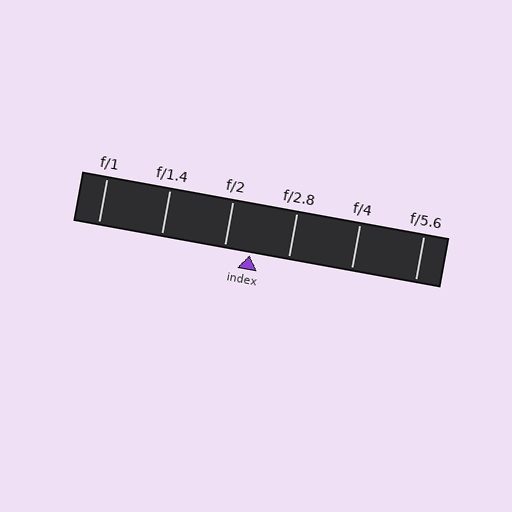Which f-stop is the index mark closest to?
The index mark is closest to f/2.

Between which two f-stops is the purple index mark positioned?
The index mark is between f/2 and f/2.8.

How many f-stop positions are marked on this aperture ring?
There are 6 f-stop positions marked.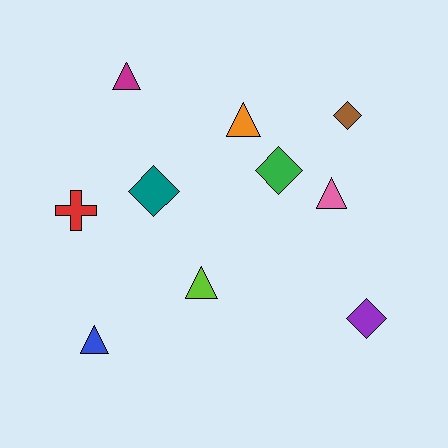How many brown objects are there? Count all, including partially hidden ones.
There is 1 brown object.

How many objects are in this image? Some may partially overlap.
There are 10 objects.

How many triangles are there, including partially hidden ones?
There are 5 triangles.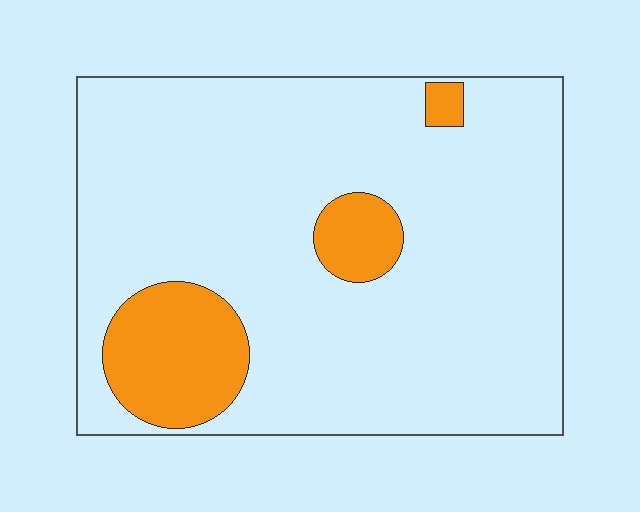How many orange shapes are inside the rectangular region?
3.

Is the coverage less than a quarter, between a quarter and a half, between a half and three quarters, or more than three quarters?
Less than a quarter.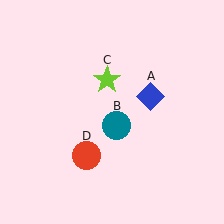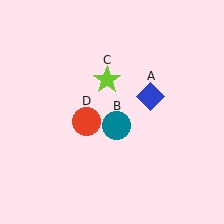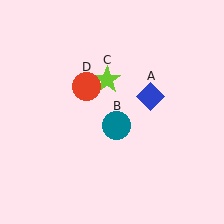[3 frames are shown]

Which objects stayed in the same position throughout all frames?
Blue diamond (object A) and teal circle (object B) and lime star (object C) remained stationary.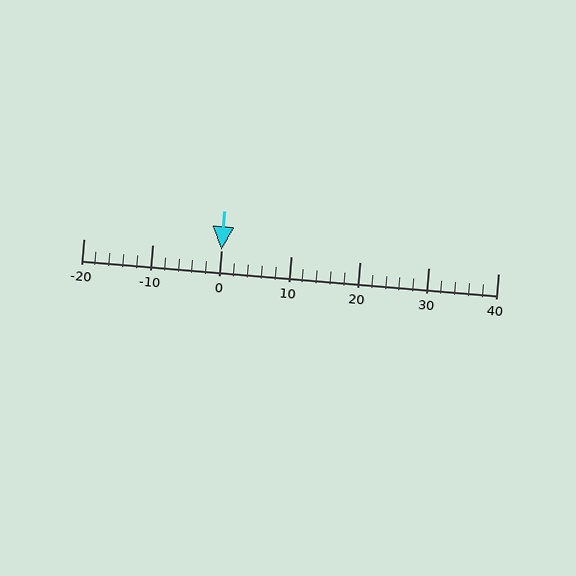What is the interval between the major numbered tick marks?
The major tick marks are spaced 10 units apart.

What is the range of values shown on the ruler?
The ruler shows values from -20 to 40.